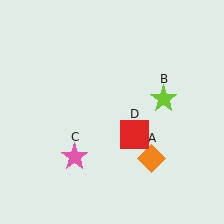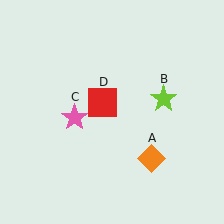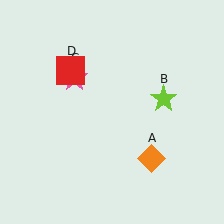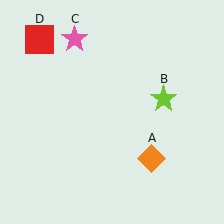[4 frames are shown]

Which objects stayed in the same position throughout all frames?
Orange diamond (object A) and lime star (object B) remained stationary.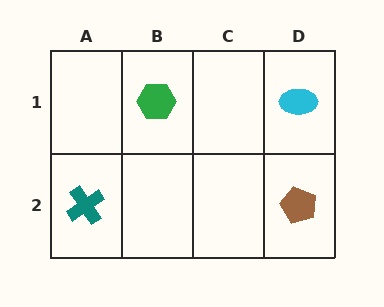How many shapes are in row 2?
2 shapes.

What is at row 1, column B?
A green hexagon.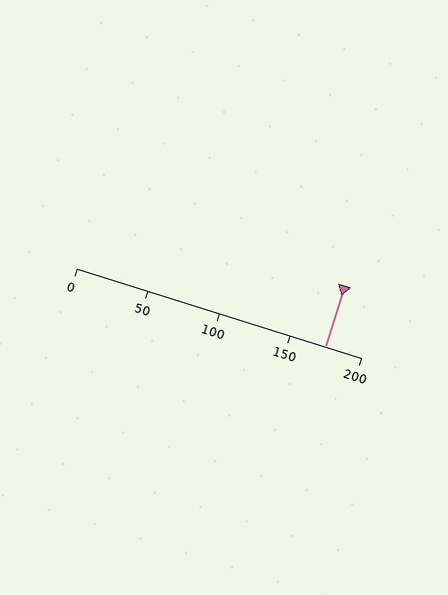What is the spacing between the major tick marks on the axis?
The major ticks are spaced 50 apart.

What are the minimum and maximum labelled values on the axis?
The axis runs from 0 to 200.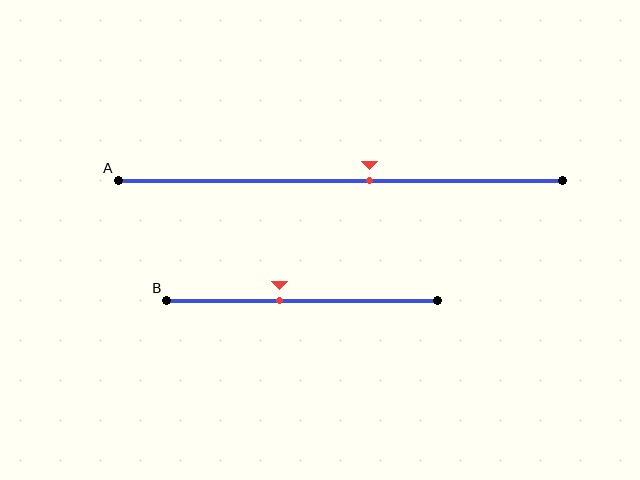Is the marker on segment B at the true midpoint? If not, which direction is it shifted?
No, the marker on segment B is shifted to the left by about 8% of the segment length.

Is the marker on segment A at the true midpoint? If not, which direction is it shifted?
No, the marker on segment A is shifted to the right by about 6% of the segment length.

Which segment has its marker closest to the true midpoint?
Segment A has its marker closest to the true midpoint.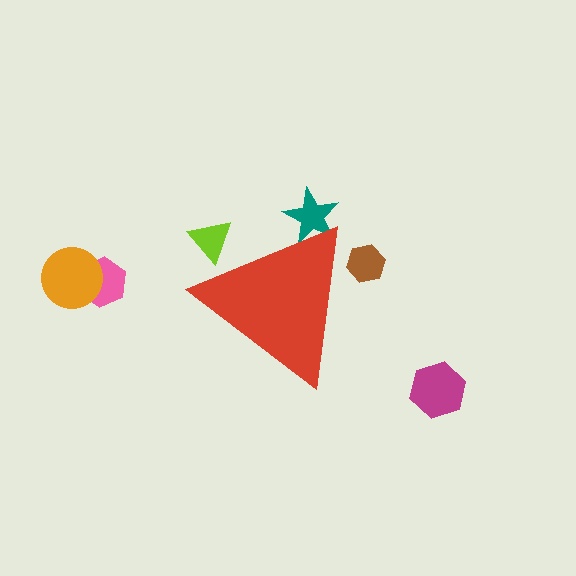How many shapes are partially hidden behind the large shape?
3 shapes are partially hidden.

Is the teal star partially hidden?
Yes, the teal star is partially hidden behind the red triangle.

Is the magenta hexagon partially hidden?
No, the magenta hexagon is fully visible.